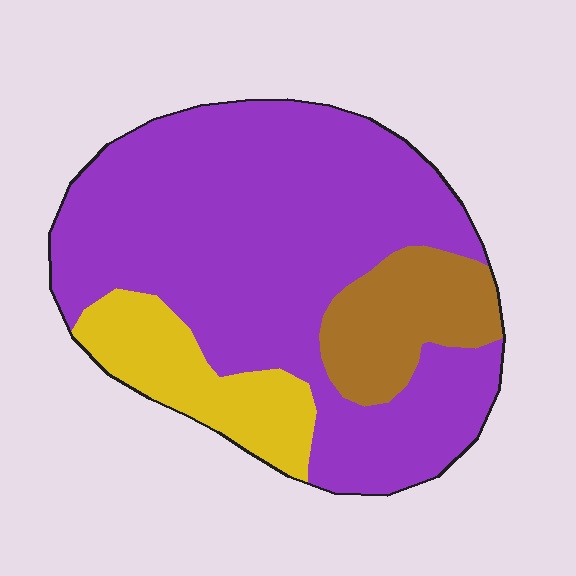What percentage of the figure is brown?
Brown takes up less than a quarter of the figure.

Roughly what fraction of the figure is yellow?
Yellow takes up about one sixth (1/6) of the figure.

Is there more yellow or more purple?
Purple.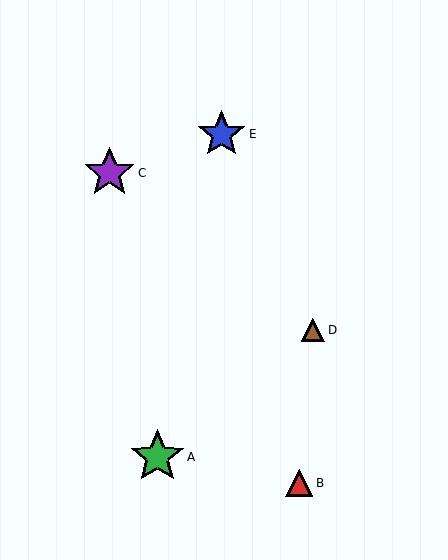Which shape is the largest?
The green star (labeled A) is the largest.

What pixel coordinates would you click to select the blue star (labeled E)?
Click at (222, 134) to select the blue star E.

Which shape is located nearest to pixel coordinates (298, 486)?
The red triangle (labeled B) at (299, 483) is nearest to that location.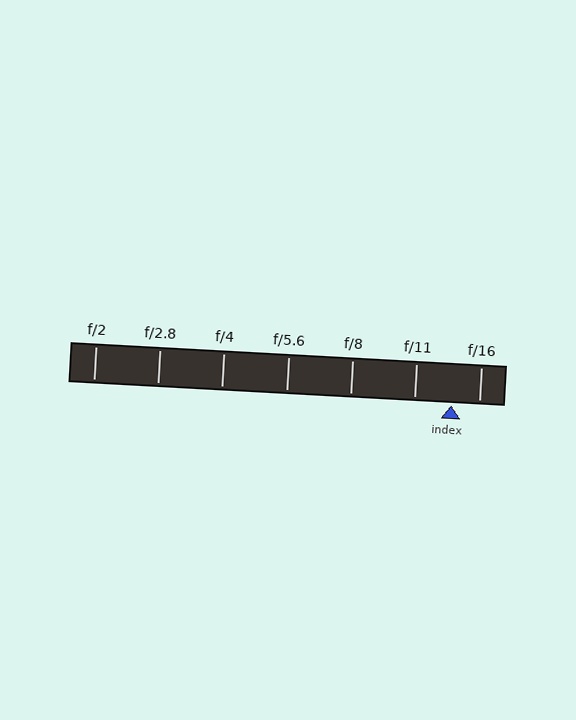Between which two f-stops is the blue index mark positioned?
The index mark is between f/11 and f/16.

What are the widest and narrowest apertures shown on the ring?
The widest aperture shown is f/2 and the narrowest is f/16.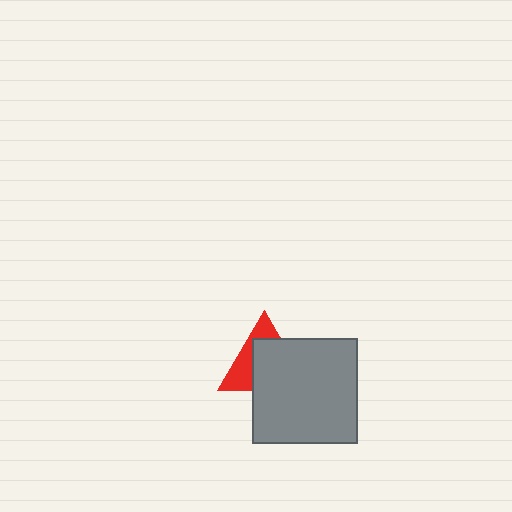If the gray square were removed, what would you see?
You would see the complete red triangle.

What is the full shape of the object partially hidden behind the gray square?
The partially hidden object is a red triangle.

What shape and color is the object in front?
The object in front is a gray square.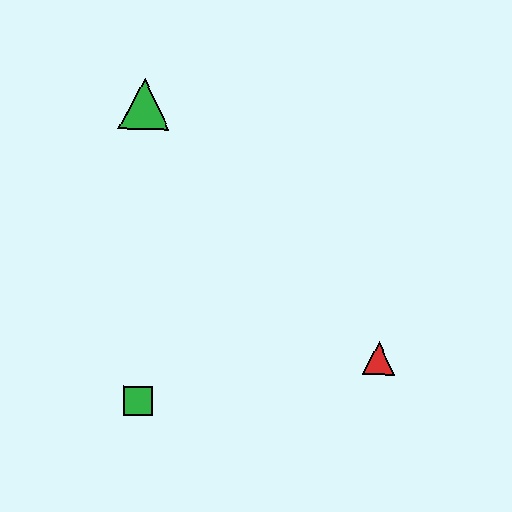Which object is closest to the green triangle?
The green square is closest to the green triangle.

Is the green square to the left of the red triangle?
Yes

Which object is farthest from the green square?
The green triangle is farthest from the green square.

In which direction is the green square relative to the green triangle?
The green square is below the green triangle.